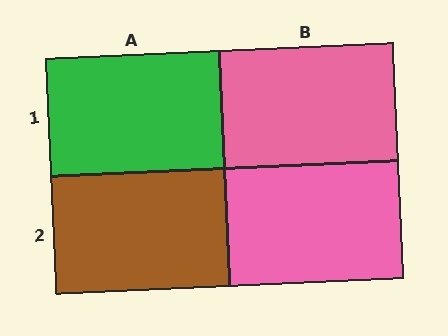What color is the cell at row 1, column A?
Green.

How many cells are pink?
2 cells are pink.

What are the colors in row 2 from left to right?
Brown, pink.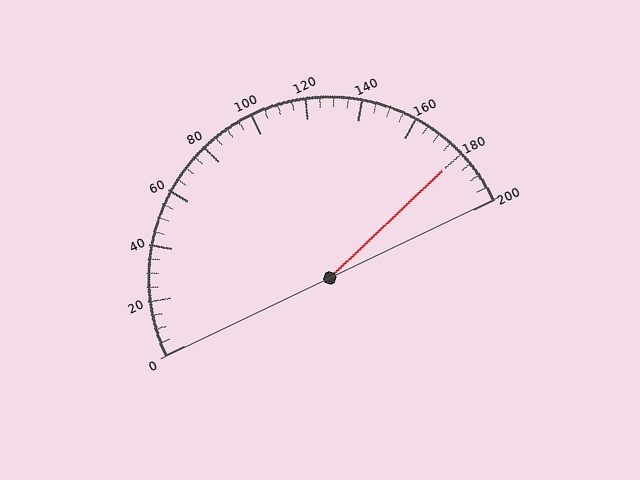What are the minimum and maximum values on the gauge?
The gauge ranges from 0 to 200.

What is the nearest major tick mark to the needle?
The nearest major tick mark is 180.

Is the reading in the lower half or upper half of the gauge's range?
The reading is in the upper half of the range (0 to 200).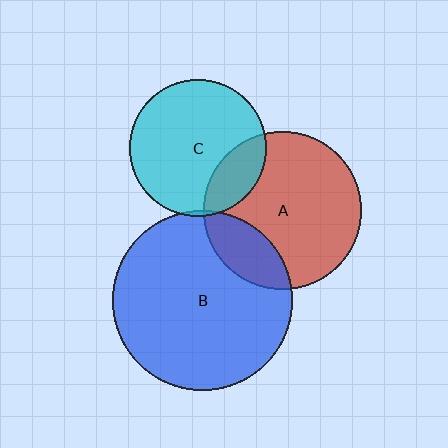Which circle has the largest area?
Circle B (blue).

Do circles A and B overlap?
Yes.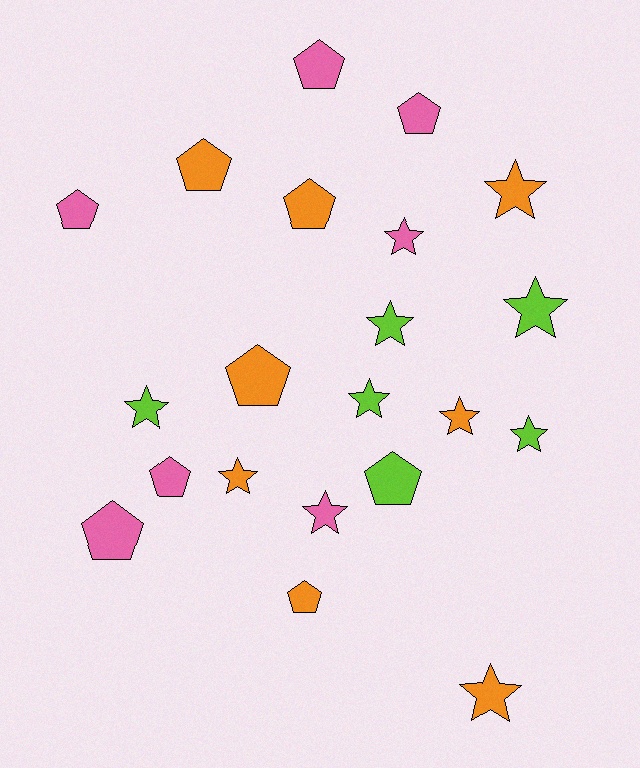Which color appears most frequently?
Orange, with 8 objects.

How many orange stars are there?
There are 4 orange stars.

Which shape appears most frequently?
Star, with 11 objects.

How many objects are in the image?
There are 21 objects.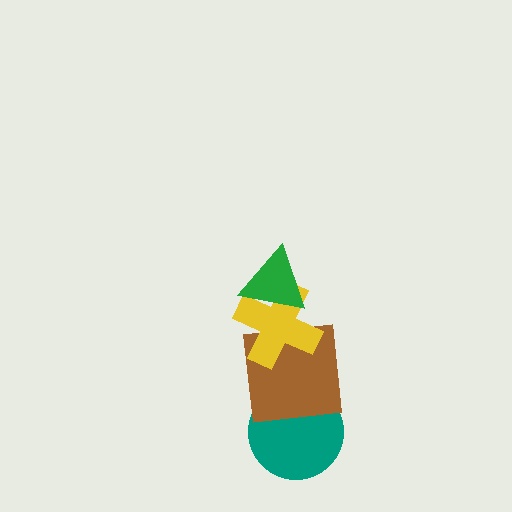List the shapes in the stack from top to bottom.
From top to bottom: the green triangle, the yellow cross, the brown square, the teal circle.